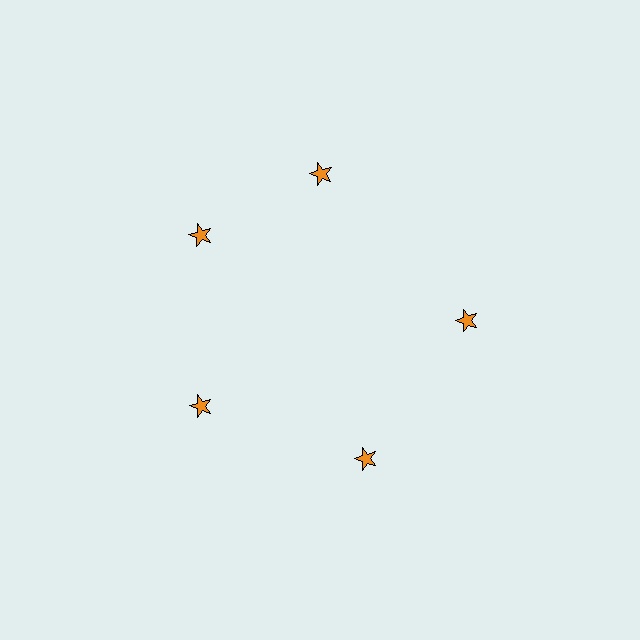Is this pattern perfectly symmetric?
No. The 5 orange stars are arranged in a ring, but one element near the 1 o'clock position is rotated out of alignment along the ring, breaking the 5-fold rotational symmetry.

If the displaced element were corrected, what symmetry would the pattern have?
It would have 5-fold rotational symmetry — the pattern would map onto itself every 72 degrees.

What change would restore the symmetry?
The symmetry would be restored by rotating it back into even spacing with its neighbors so that all 5 stars sit at equal angles and equal distance from the center.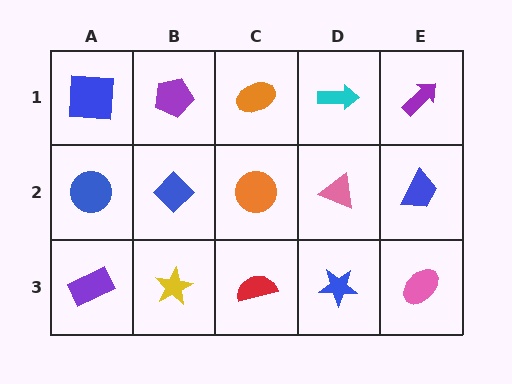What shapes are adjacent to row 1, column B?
A blue diamond (row 2, column B), a blue square (row 1, column A), an orange ellipse (row 1, column C).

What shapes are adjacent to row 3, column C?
An orange circle (row 2, column C), a yellow star (row 3, column B), a blue star (row 3, column D).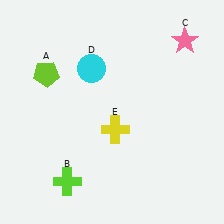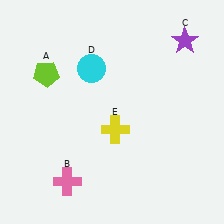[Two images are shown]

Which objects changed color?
B changed from lime to pink. C changed from pink to purple.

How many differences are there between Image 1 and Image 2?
There are 2 differences between the two images.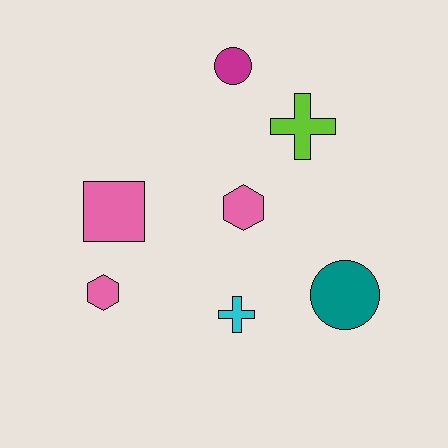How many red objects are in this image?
There are no red objects.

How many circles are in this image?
There are 2 circles.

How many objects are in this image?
There are 7 objects.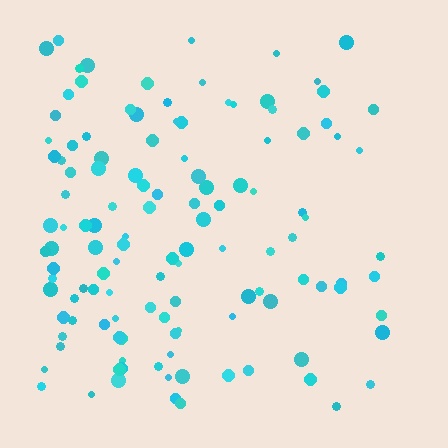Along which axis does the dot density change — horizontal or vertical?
Horizontal.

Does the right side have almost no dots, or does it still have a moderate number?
Still a moderate number, just noticeably fewer than the left.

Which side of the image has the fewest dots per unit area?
The right.